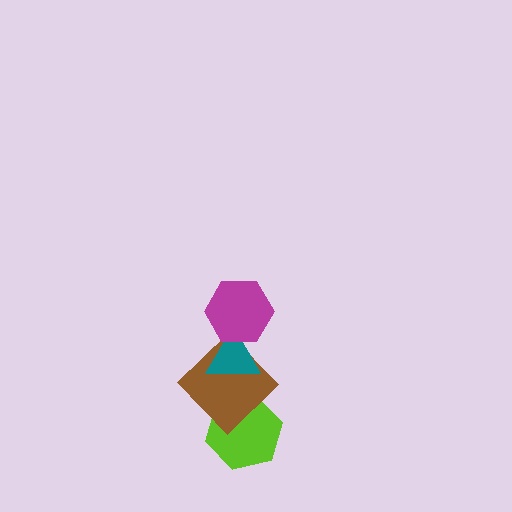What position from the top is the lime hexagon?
The lime hexagon is 4th from the top.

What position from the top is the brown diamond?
The brown diamond is 3rd from the top.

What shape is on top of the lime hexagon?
The brown diamond is on top of the lime hexagon.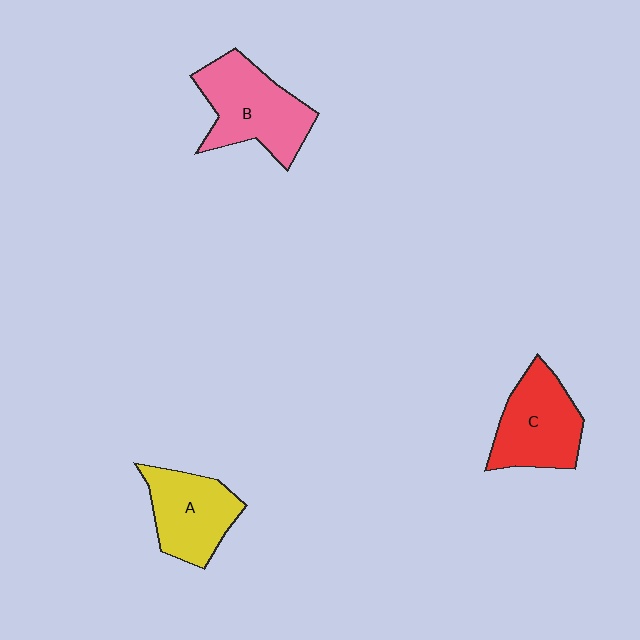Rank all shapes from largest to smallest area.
From largest to smallest: B (pink), C (red), A (yellow).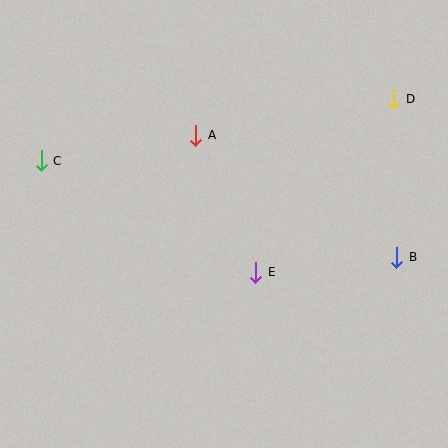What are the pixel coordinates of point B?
Point B is at (397, 257).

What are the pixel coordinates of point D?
Point D is at (394, 99).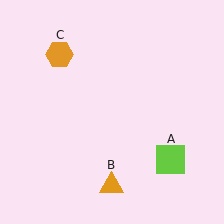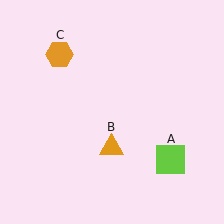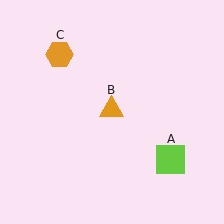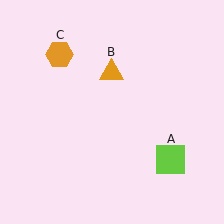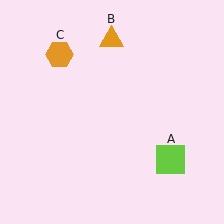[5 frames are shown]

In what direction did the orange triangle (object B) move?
The orange triangle (object B) moved up.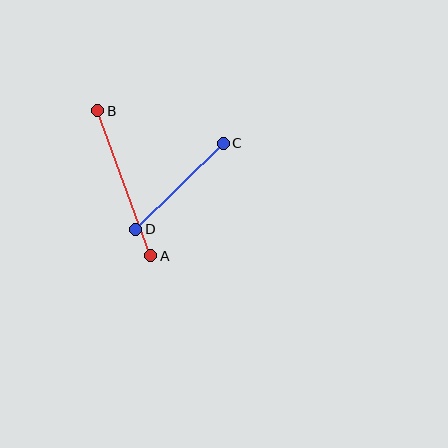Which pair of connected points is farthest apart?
Points A and B are farthest apart.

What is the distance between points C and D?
The distance is approximately 123 pixels.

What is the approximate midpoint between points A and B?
The midpoint is at approximately (124, 183) pixels.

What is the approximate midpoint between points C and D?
The midpoint is at approximately (180, 186) pixels.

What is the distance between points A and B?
The distance is approximately 155 pixels.